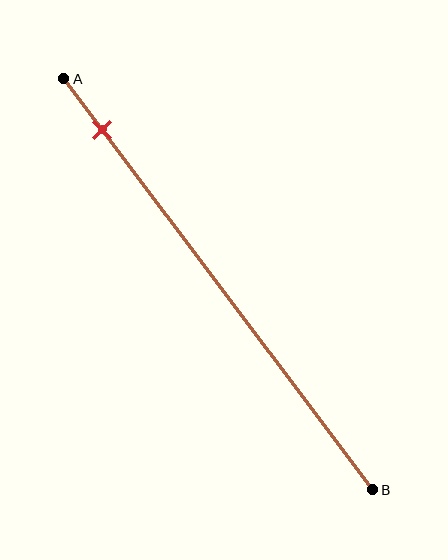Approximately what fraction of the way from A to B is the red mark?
The red mark is approximately 10% of the way from A to B.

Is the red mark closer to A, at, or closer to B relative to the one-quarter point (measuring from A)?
The red mark is closer to point A than the one-quarter point of segment AB.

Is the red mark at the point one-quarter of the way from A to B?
No, the mark is at about 10% from A, not at the 25% one-quarter point.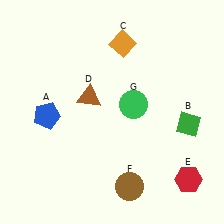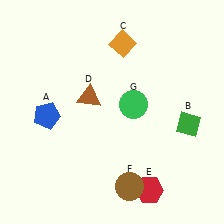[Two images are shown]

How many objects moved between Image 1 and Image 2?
1 object moved between the two images.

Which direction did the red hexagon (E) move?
The red hexagon (E) moved left.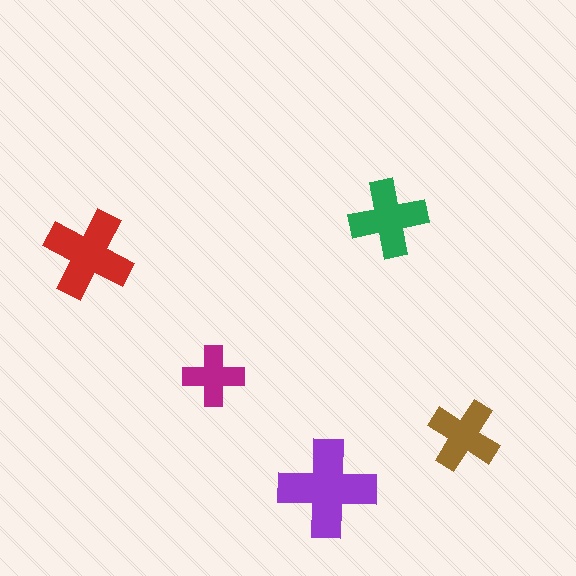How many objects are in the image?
There are 5 objects in the image.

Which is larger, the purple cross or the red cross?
The purple one.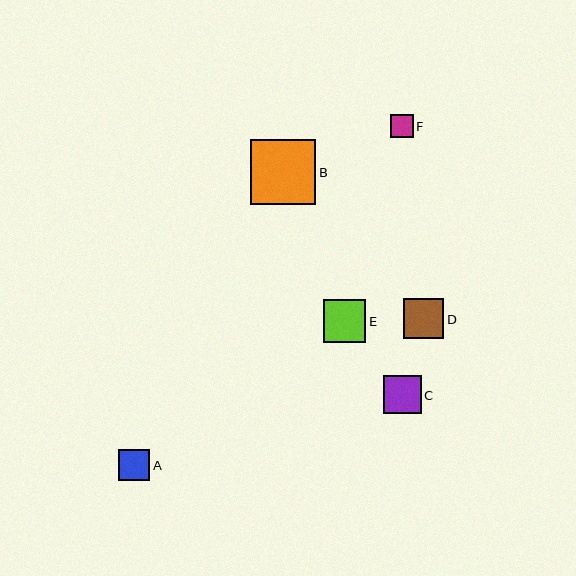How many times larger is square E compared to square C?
Square E is approximately 1.1 times the size of square C.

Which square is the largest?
Square B is the largest with a size of approximately 66 pixels.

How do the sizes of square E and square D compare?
Square E and square D are approximately the same size.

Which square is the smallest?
Square F is the smallest with a size of approximately 23 pixels.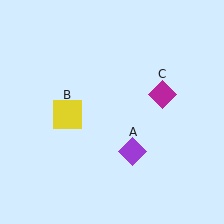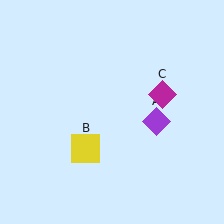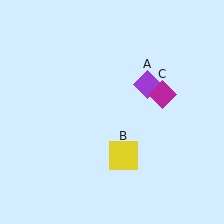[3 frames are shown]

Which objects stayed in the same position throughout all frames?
Magenta diamond (object C) remained stationary.